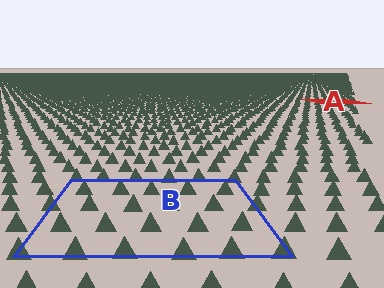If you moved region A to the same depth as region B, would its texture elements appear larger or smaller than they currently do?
They would appear larger. At a closer depth, the same texture elements are projected at a bigger on-screen size.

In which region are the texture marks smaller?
The texture marks are smaller in region A, because it is farther away.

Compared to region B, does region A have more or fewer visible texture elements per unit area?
Region A has more texture elements per unit area — they are packed more densely because it is farther away.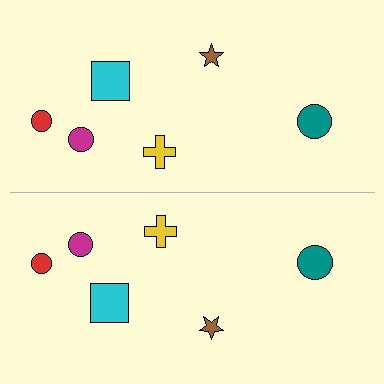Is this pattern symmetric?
Yes, this pattern has bilateral (reflection) symmetry.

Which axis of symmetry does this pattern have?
The pattern has a horizontal axis of symmetry running through the center of the image.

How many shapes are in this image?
There are 12 shapes in this image.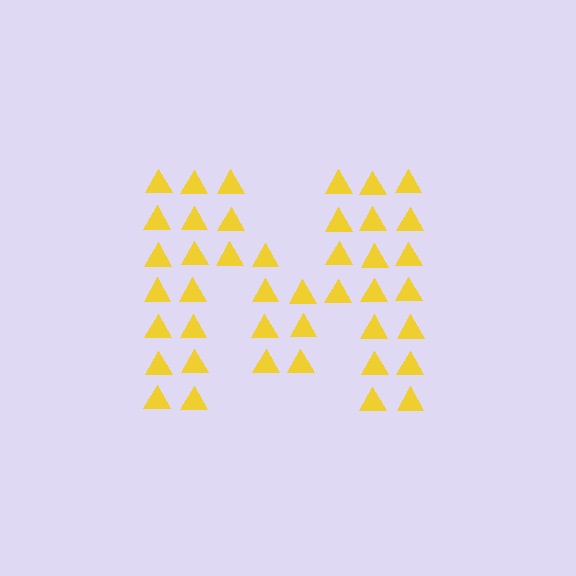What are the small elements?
The small elements are triangles.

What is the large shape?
The large shape is the letter M.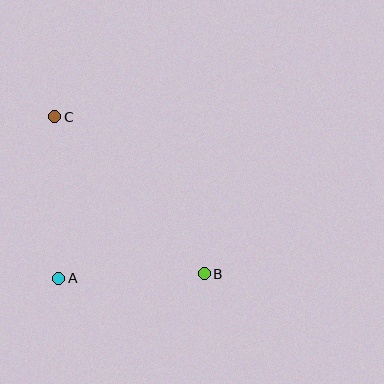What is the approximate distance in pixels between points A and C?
The distance between A and C is approximately 161 pixels.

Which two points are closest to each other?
Points A and B are closest to each other.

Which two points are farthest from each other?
Points B and C are farthest from each other.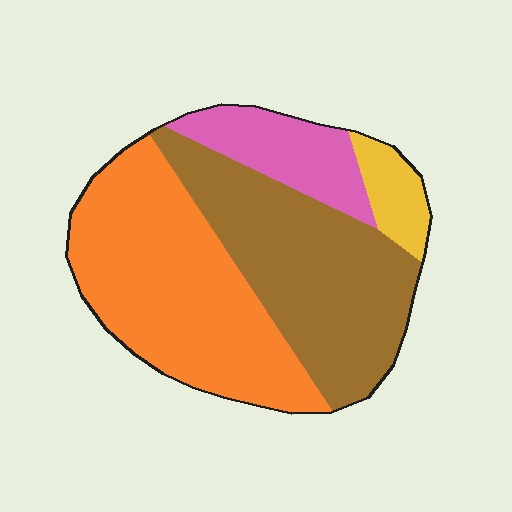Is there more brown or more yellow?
Brown.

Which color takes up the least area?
Yellow, at roughly 5%.